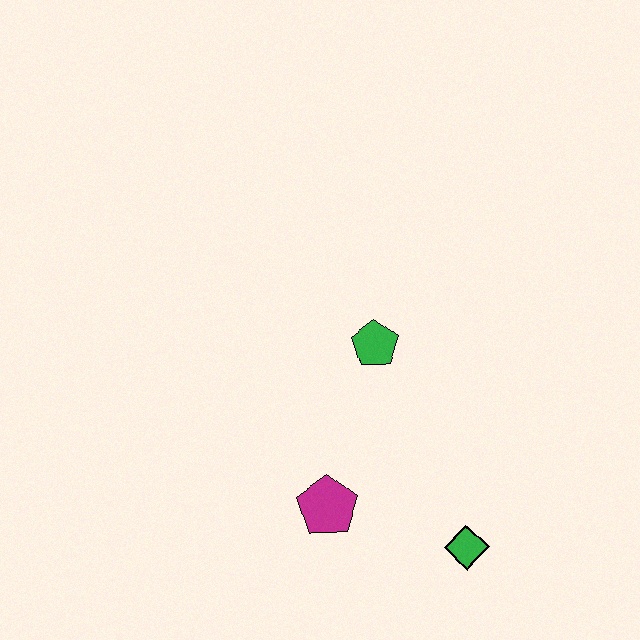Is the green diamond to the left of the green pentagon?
No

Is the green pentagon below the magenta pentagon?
No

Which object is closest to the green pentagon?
The magenta pentagon is closest to the green pentagon.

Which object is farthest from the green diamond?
The green pentagon is farthest from the green diamond.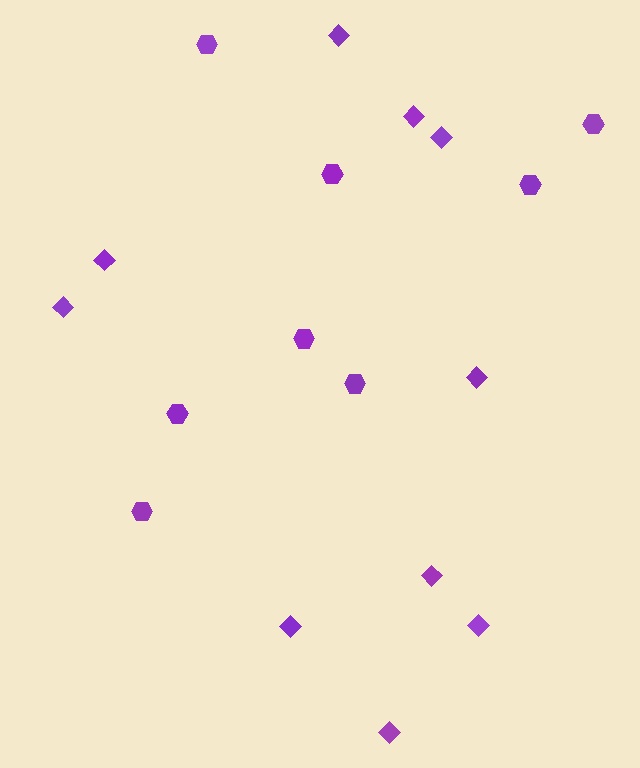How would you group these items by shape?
There are 2 groups: one group of hexagons (8) and one group of diamonds (10).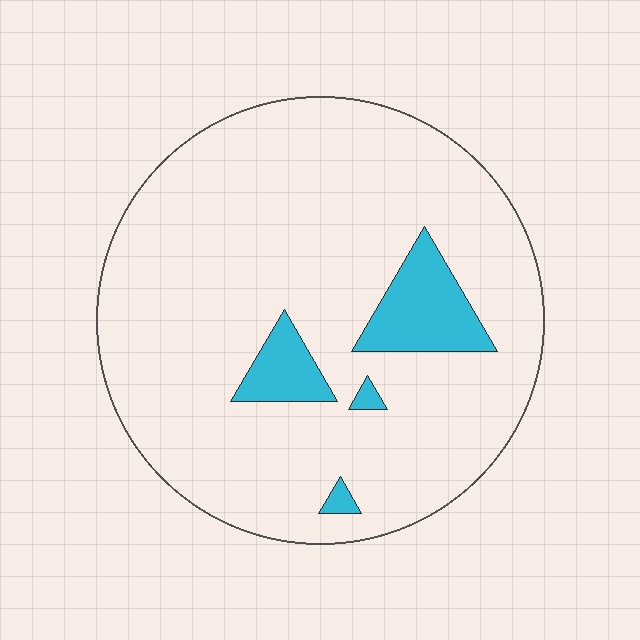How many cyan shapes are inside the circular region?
4.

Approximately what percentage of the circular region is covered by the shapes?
Approximately 10%.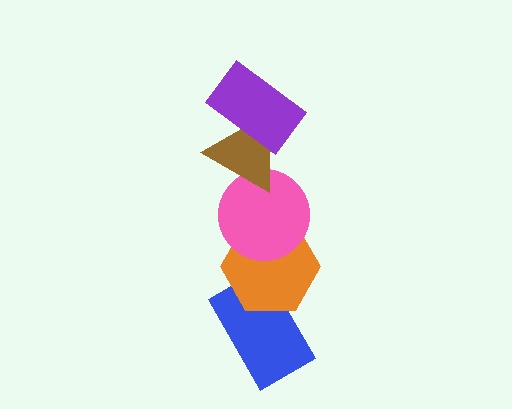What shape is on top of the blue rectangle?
The orange hexagon is on top of the blue rectangle.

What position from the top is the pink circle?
The pink circle is 3rd from the top.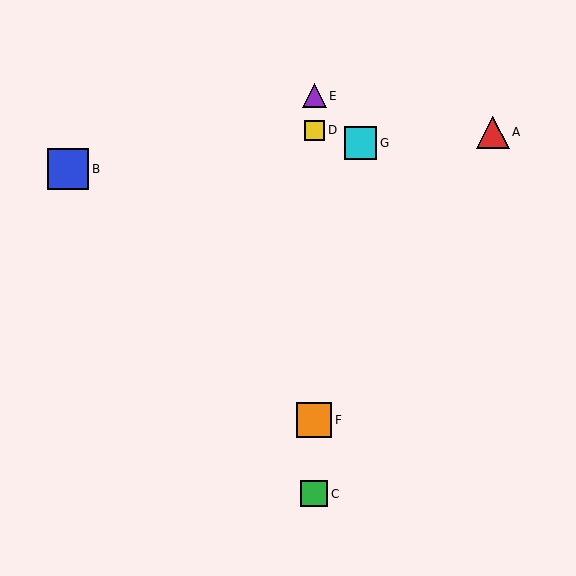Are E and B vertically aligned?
No, E is at x≈314 and B is at x≈68.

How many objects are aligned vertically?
4 objects (C, D, E, F) are aligned vertically.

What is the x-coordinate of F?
Object F is at x≈314.